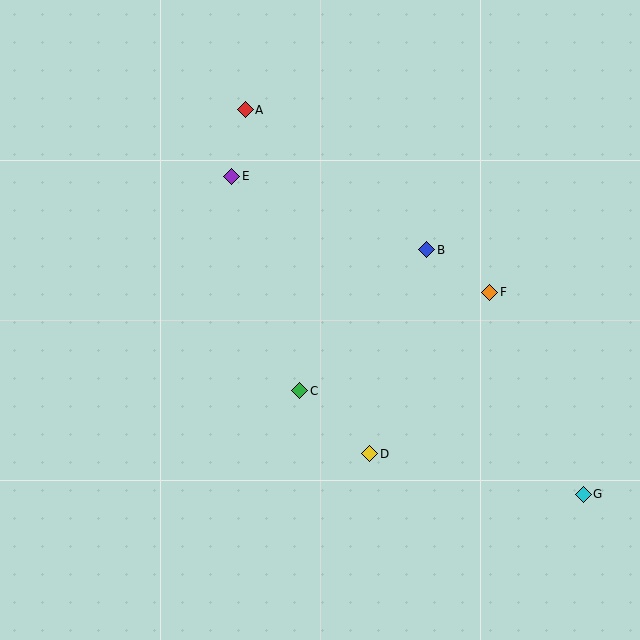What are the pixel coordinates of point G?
Point G is at (583, 494).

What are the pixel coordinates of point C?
Point C is at (300, 391).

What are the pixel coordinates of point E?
Point E is at (232, 176).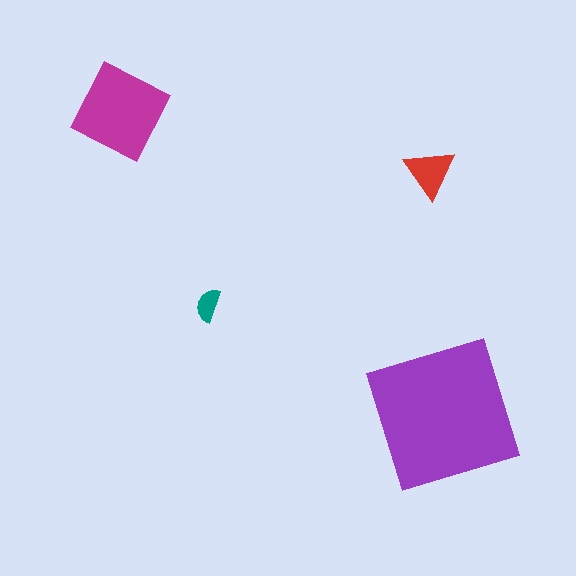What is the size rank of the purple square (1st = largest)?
1st.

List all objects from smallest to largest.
The teal semicircle, the red triangle, the magenta diamond, the purple square.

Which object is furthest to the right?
The purple square is rightmost.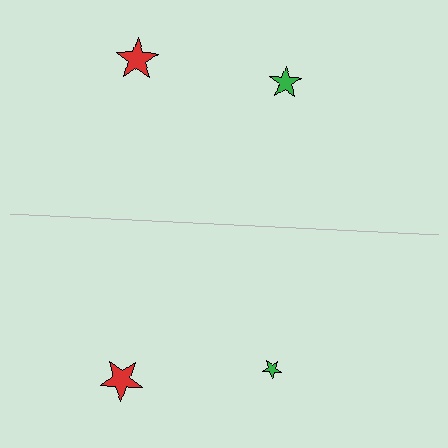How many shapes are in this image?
There are 4 shapes in this image.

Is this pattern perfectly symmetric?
No, the pattern is not perfectly symmetric. The green star on the bottom side has a different size than its mirror counterpart.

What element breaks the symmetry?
The green star on the bottom side has a different size than its mirror counterpart.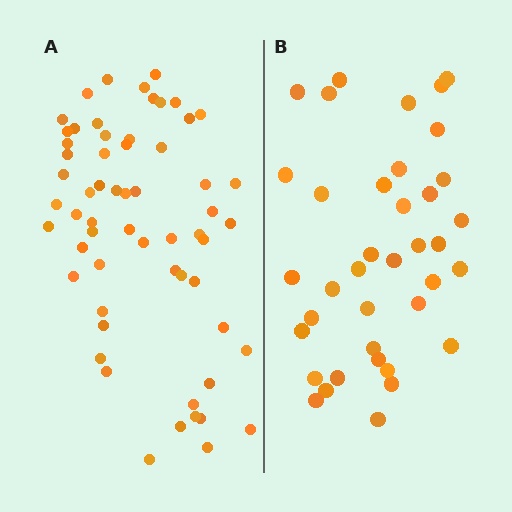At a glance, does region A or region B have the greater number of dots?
Region A (the left region) has more dots.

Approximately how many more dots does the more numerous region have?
Region A has approximately 20 more dots than region B.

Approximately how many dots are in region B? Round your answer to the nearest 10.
About 40 dots. (The exact count is 38, which rounds to 40.)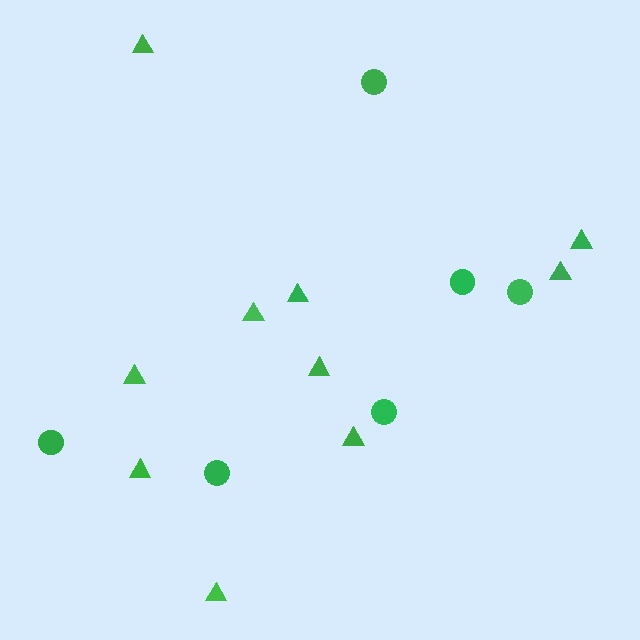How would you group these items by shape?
There are 2 groups: one group of circles (6) and one group of triangles (10).